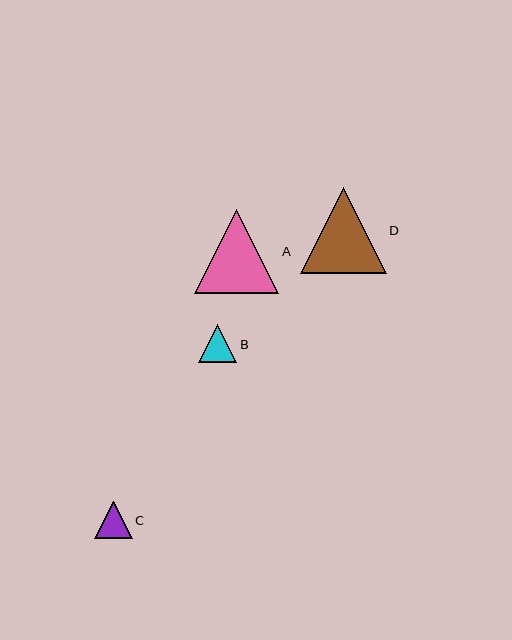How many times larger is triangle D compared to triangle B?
Triangle D is approximately 2.2 times the size of triangle B.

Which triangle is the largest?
Triangle D is the largest with a size of approximately 86 pixels.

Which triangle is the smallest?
Triangle C is the smallest with a size of approximately 37 pixels.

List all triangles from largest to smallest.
From largest to smallest: D, A, B, C.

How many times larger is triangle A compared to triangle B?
Triangle A is approximately 2.2 times the size of triangle B.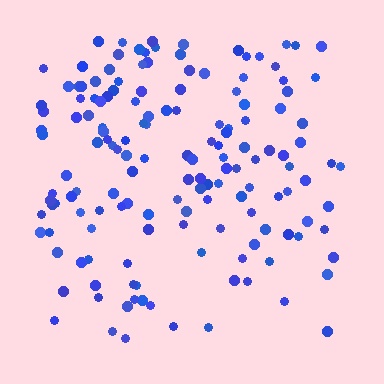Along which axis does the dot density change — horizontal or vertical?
Vertical.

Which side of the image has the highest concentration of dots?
The top.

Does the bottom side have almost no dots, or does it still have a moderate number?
Still a moderate number, just noticeably fewer than the top.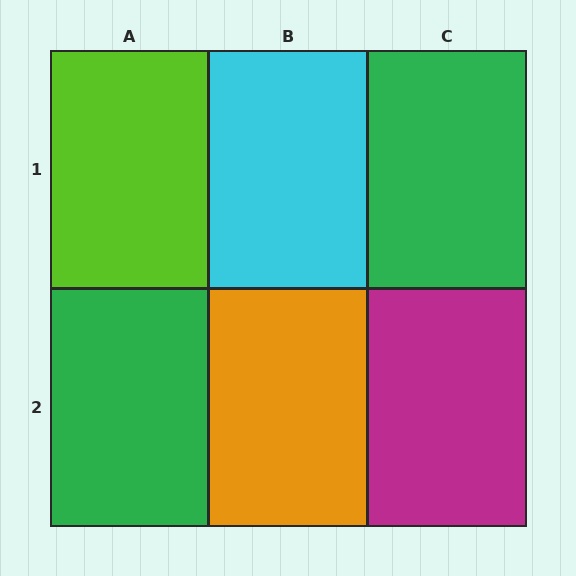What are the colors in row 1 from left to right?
Lime, cyan, green.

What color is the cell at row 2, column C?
Magenta.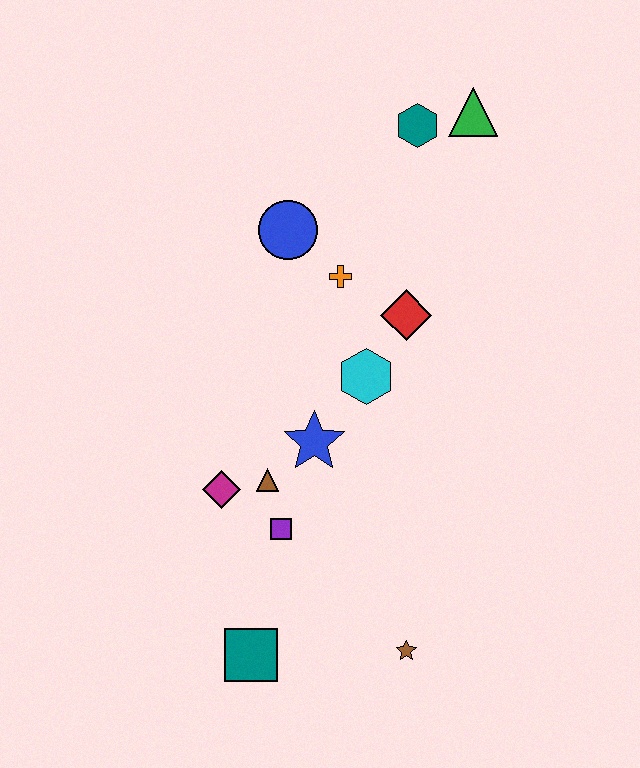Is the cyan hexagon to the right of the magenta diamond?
Yes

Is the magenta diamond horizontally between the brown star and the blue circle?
No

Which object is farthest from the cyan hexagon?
The teal square is farthest from the cyan hexagon.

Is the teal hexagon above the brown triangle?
Yes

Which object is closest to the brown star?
The teal square is closest to the brown star.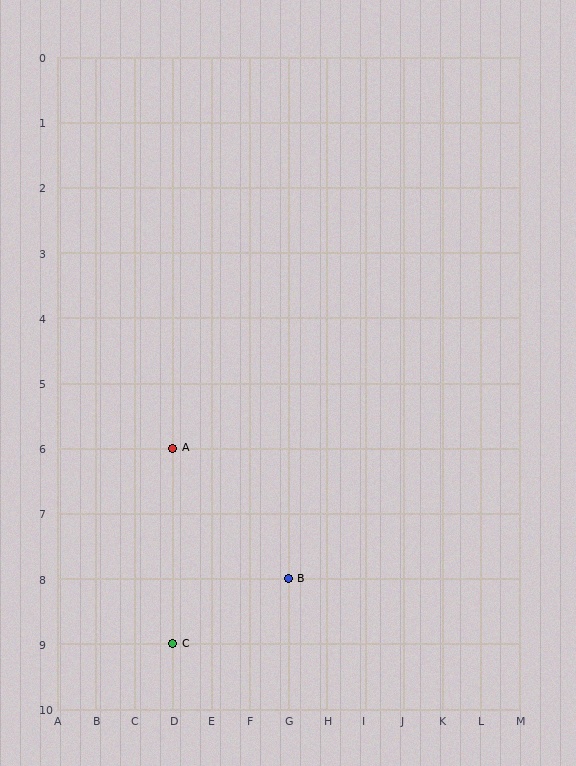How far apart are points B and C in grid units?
Points B and C are 3 columns and 1 row apart (about 3.2 grid units diagonally).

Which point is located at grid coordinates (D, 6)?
Point A is at (D, 6).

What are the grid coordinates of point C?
Point C is at grid coordinates (D, 9).